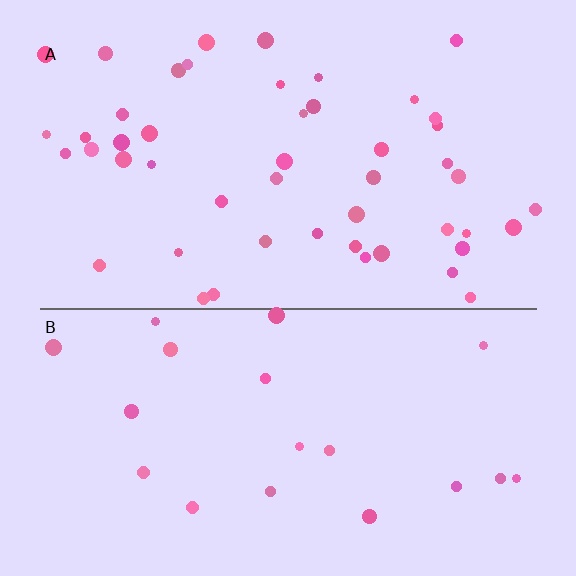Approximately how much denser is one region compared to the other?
Approximately 2.5× — region A over region B.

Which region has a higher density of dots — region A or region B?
A (the top).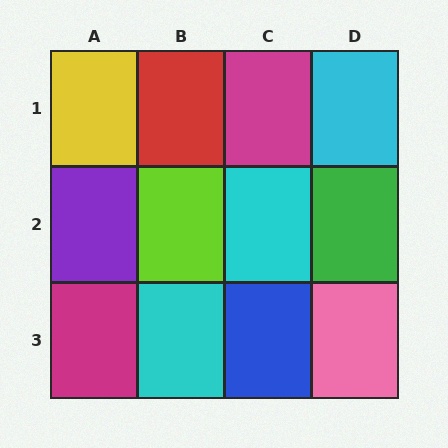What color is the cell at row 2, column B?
Lime.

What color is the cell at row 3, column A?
Magenta.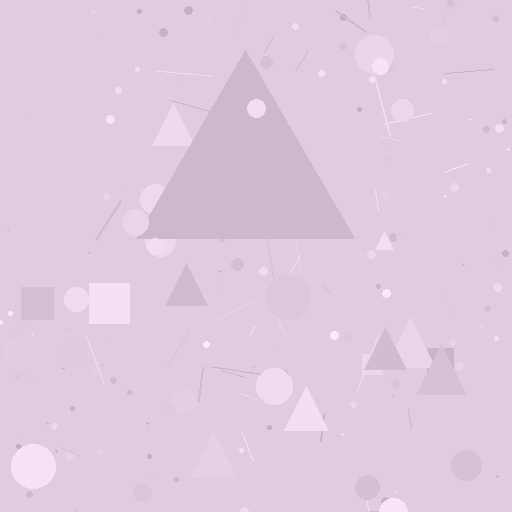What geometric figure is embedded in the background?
A triangle is embedded in the background.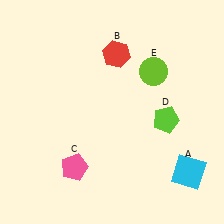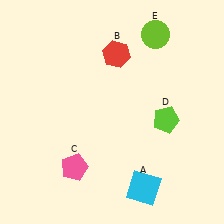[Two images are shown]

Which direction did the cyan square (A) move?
The cyan square (A) moved left.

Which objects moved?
The objects that moved are: the cyan square (A), the lime circle (E).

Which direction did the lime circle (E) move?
The lime circle (E) moved up.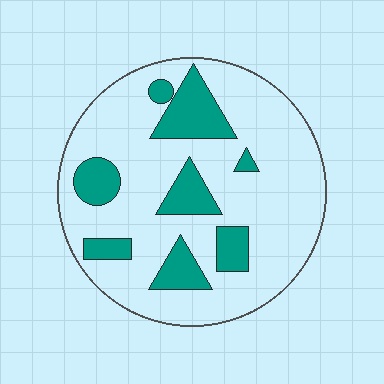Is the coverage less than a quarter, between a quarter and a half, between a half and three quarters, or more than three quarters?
Less than a quarter.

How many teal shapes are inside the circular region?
8.